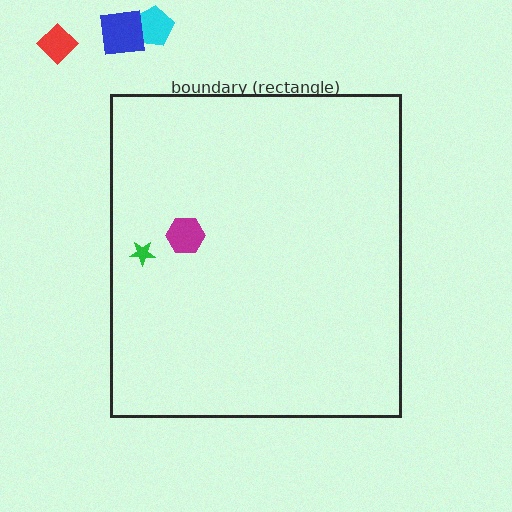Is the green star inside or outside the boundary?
Inside.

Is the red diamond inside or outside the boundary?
Outside.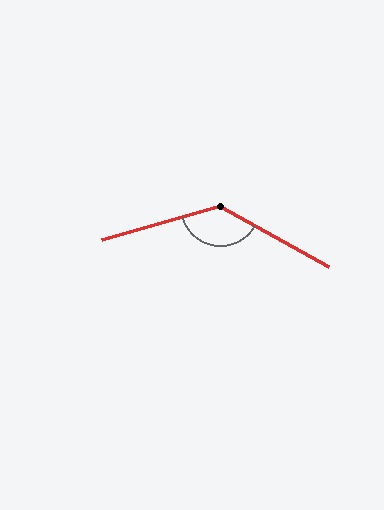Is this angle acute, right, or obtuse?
It is obtuse.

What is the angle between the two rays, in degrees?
Approximately 135 degrees.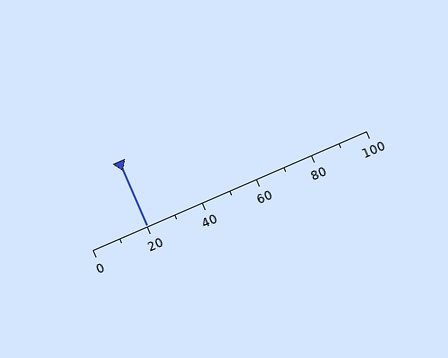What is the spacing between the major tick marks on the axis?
The major ticks are spaced 20 apart.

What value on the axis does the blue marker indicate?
The marker indicates approximately 20.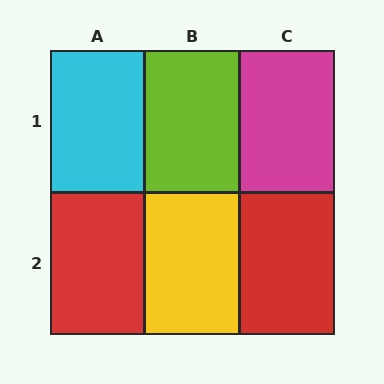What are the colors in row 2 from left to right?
Red, yellow, red.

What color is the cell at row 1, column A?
Cyan.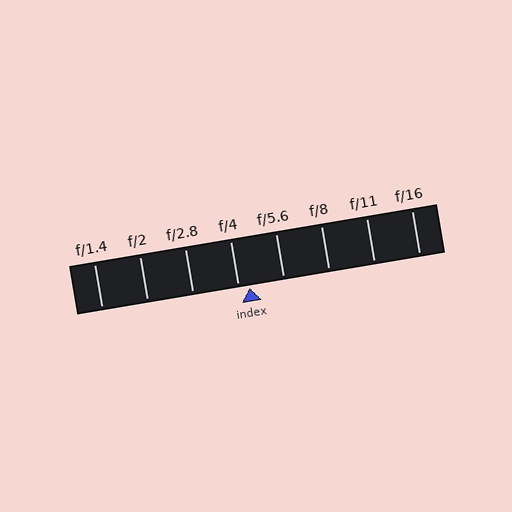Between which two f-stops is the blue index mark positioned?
The index mark is between f/4 and f/5.6.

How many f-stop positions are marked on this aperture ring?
There are 8 f-stop positions marked.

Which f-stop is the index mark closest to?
The index mark is closest to f/4.